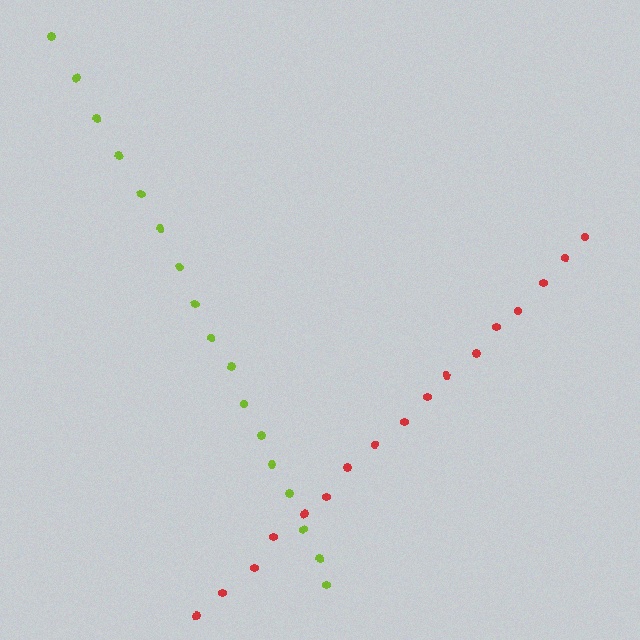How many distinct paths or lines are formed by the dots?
There are 2 distinct paths.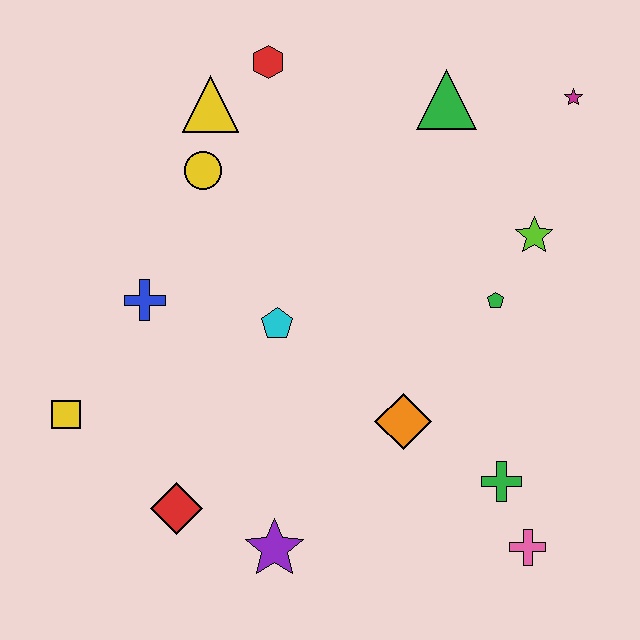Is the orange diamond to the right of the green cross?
No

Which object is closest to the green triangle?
The magenta star is closest to the green triangle.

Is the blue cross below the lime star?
Yes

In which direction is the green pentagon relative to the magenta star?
The green pentagon is below the magenta star.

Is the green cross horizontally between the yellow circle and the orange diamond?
No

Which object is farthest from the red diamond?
The magenta star is farthest from the red diamond.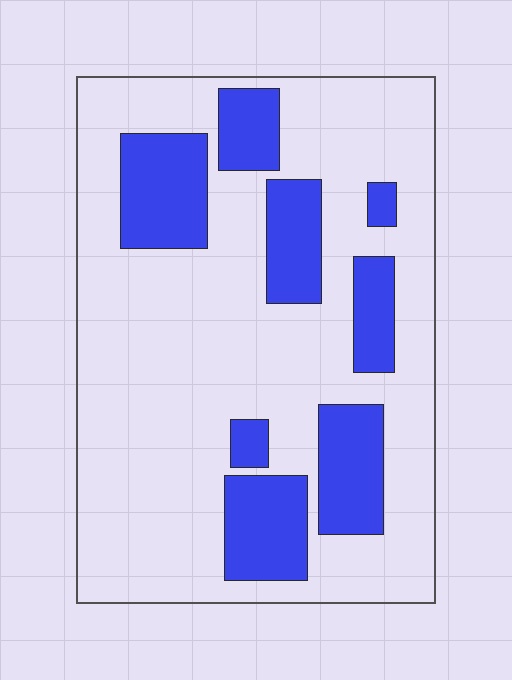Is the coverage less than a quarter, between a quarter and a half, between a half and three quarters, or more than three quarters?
Between a quarter and a half.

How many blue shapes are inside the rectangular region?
8.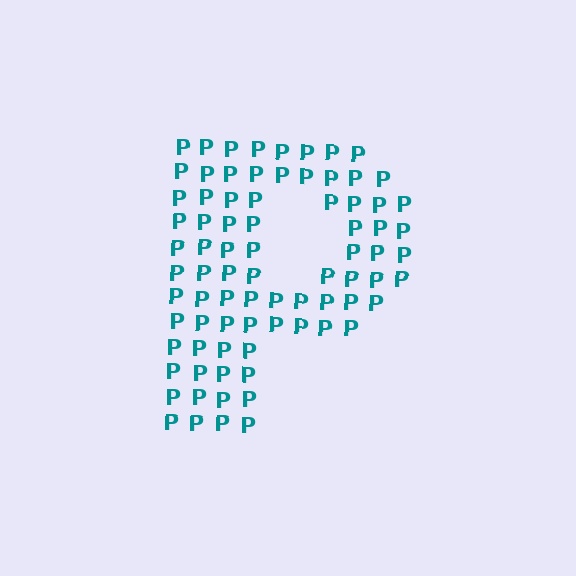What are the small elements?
The small elements are letter P's.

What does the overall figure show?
The overall figure shows the letter P.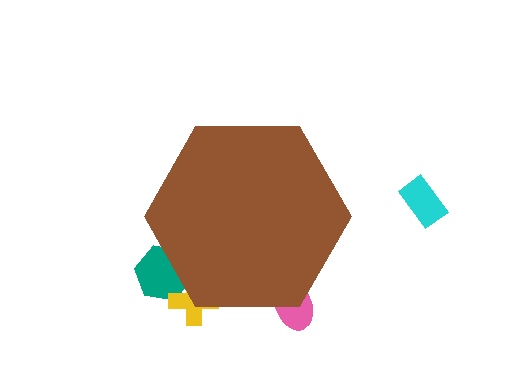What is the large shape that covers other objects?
A brown hexagon.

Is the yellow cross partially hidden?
Yes, the yellow cross is partially hidden behind the brown hexagon.